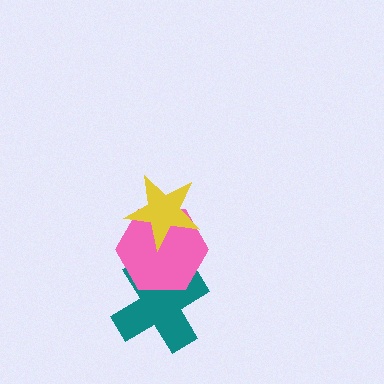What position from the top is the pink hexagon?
The pink hexagon is 2nd from the top.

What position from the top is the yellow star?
The yellow star is 1st from the top.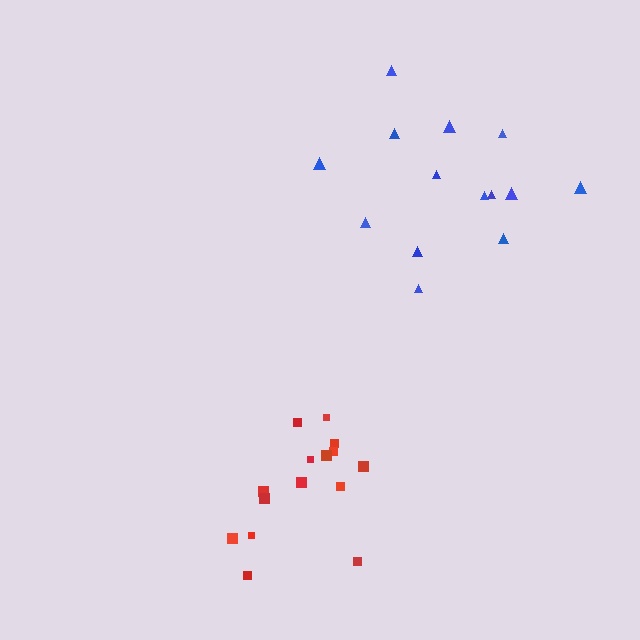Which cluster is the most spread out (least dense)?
Blue.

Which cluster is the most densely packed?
Red.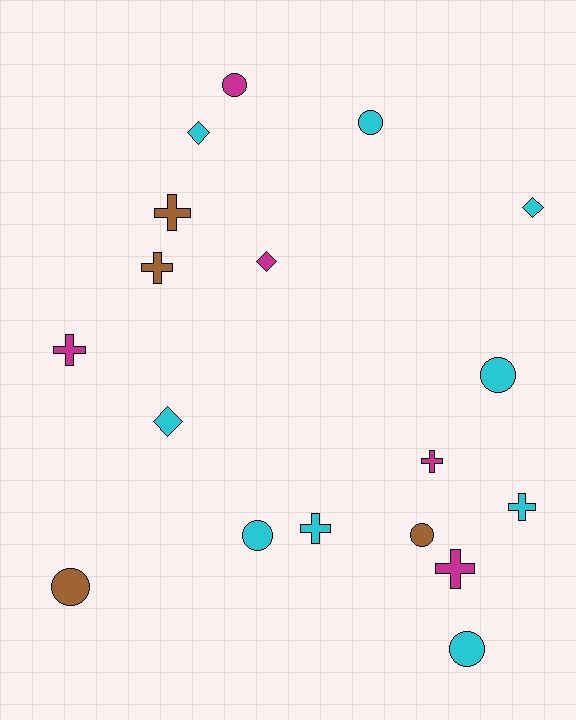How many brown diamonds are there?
There are no brown diamonds.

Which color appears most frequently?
Cyan, with 9 objects.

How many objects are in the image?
There are 18 objects.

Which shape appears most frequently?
Cross, with 7 objects.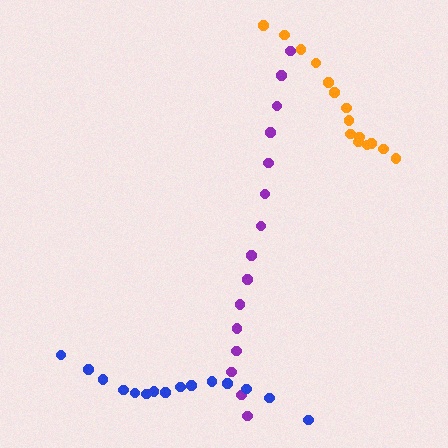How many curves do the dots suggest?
There are 3 distinct paths.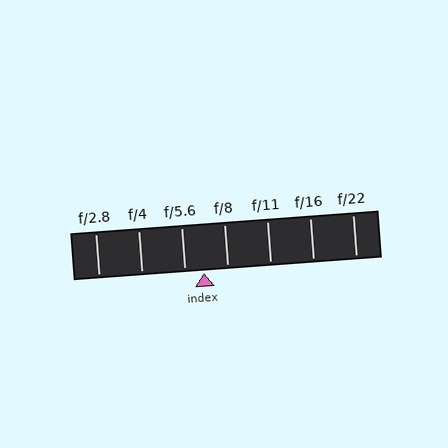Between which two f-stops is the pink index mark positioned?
The index mark is between f/5.6 and f/8.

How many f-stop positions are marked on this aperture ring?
There are 7 f-stop positions marked.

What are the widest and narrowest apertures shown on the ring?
The widest aperture shown is f/2.8 and the narrowest is f/22.